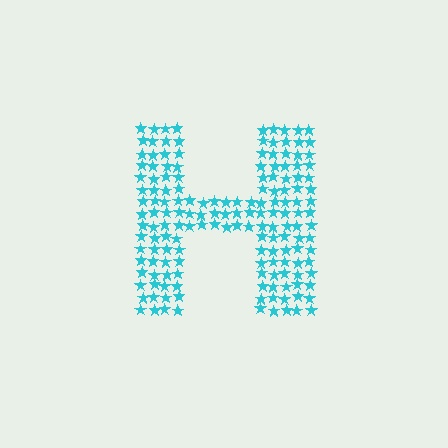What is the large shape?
The large shape is the letter H.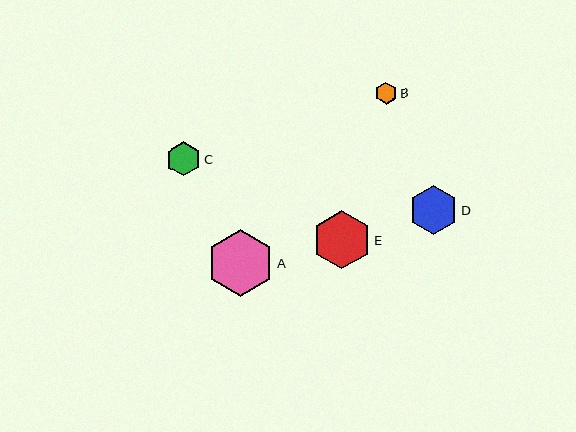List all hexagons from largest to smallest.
From largest to smallest: A, E, D, C, B.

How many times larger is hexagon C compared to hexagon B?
Hexagon C is approximately 1.5 times the size of hexagon B.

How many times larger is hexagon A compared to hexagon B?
Hexagon A is approximately 3.0 times the size of hexagon B.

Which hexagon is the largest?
Hexagon A is the largest with a size of approximately 67 pixels.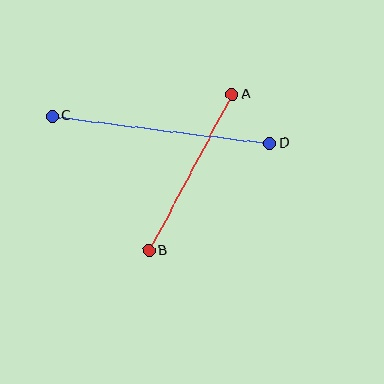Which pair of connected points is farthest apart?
Points C and D are farthest apart.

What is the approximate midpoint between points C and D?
The midpoint is at approximately (161, 130) pixels.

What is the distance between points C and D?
The distance is approximately 219 pixels.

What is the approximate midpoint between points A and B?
The midpoint is at approximately (190, 172) pixels.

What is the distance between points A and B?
The distance is approximately 177 pixels.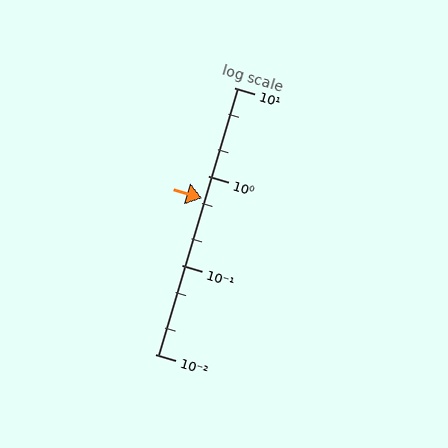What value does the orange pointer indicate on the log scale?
The pointer indicates approximately 0.57.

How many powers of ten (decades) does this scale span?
The scale spans 3 decades, from 0.01 to 10.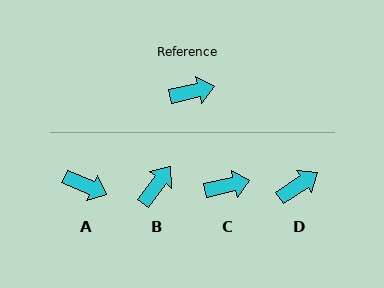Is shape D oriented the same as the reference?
No, it is off by about 21 degrees.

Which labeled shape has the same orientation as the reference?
C.